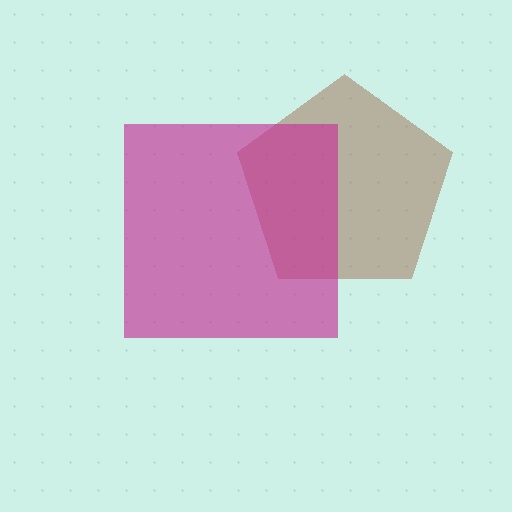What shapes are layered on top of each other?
The layered shapes are: a brown pentagon, a magenta square.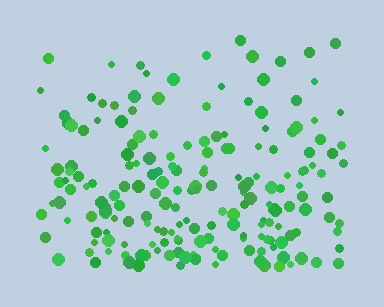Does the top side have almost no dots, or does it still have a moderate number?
Still a moderate number, just noticeably fewer than the bottom.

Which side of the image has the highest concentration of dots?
The bottom.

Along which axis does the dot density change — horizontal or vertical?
Vertical.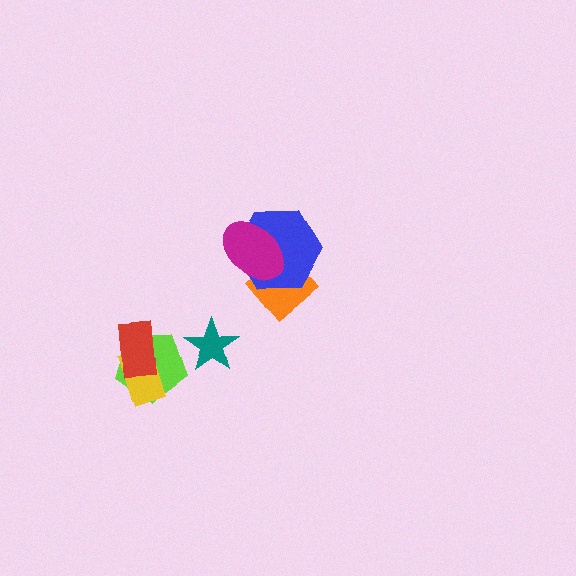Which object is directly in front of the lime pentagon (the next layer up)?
The yellow rectangle is directly in front of the lime pentagon.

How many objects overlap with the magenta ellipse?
2 objects overlap with the magenta ellipse.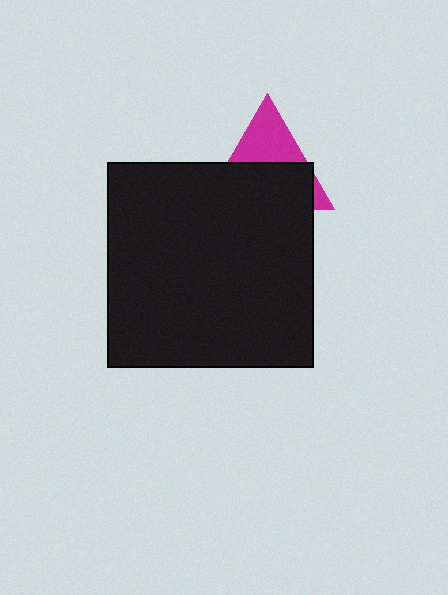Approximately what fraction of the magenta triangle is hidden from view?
Roughly 60% of the magenta triangle is hidden behind the black square.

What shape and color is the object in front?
The object in front is a black square.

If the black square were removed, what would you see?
You would see the complete magenta triangle.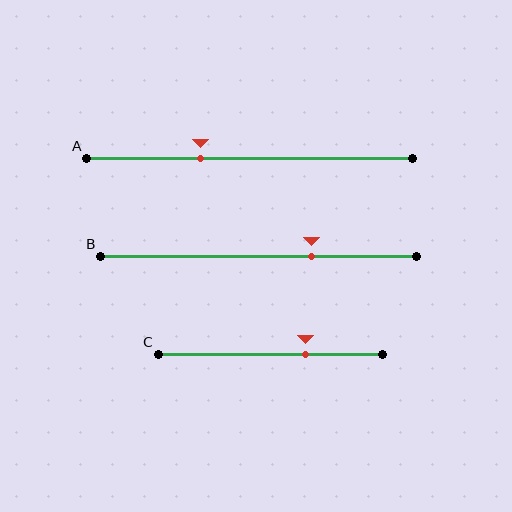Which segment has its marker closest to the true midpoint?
Segment A has its marker closest to the true midpoint.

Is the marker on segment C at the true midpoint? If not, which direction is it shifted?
No, the marker on segment C is shifted to the right by about 16% of the segment length.